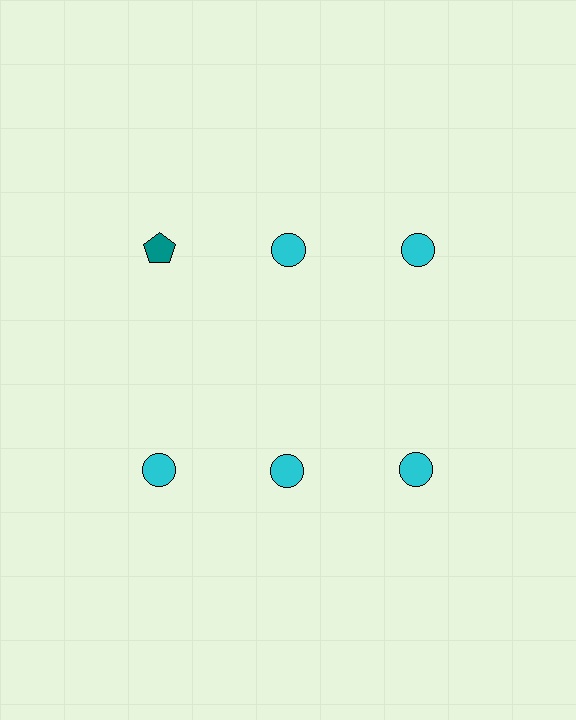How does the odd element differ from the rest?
It differs in both color (teal instead of cyan) and shape (pentagon instead of circle).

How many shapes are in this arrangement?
There are 6 shapes arranged in a grid pattern.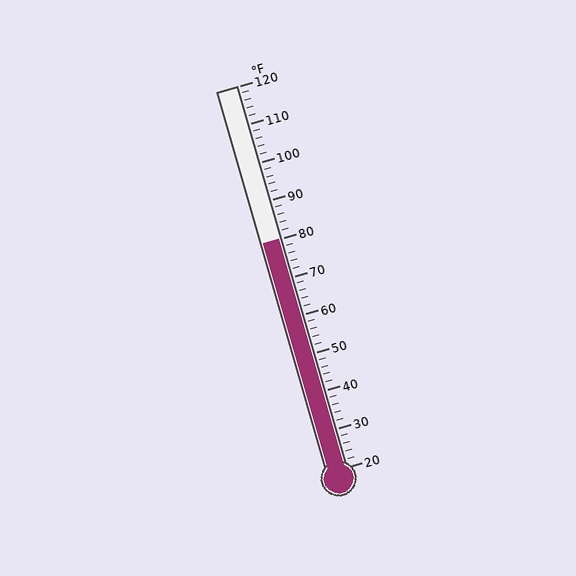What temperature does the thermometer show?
The thermometer shows approximately 80°F.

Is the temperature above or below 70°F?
The temperature is above 70°F.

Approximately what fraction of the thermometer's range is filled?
The thermometer is filled to approximately 60% of its range.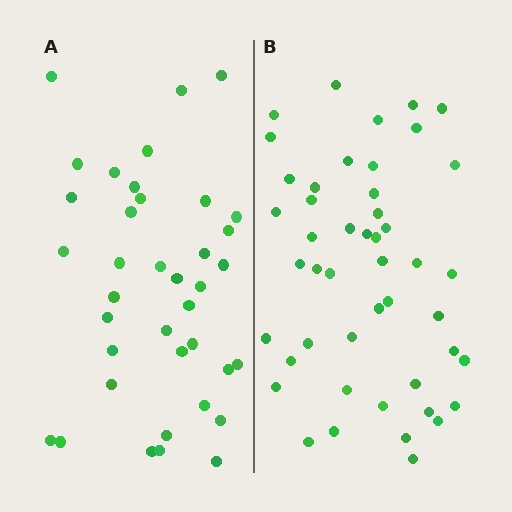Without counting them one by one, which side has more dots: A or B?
Region B (the right region) has more dots.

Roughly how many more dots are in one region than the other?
Region B has roughly 8 or so more dots than region A.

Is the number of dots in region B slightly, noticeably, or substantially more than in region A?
Region B has only slightly more — the two regions are fairly close. The ratio is roughly 1.2 to 1.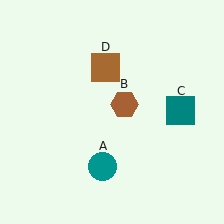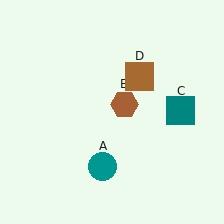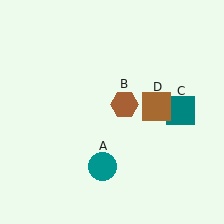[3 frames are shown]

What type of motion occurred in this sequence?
The brown square (object D) rotated clockwise around the center of the scene.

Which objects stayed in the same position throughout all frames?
Teal circle (object A) and brown hexagon (object B) and teal square (object C) remained stationary.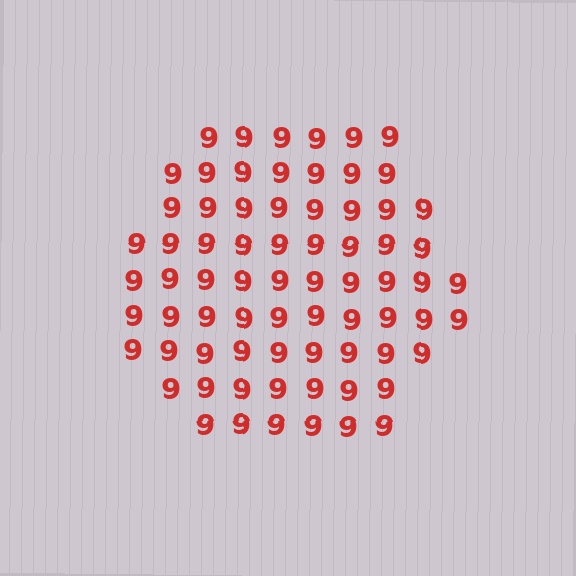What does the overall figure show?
The overall figure shows a hexagon.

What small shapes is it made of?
It is made of small digit 9's.